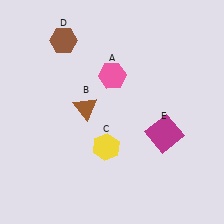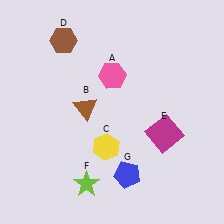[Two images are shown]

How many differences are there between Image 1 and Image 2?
There are 2 differences between the two images.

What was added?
A lime star (F), a blue pentagon (G) were added in Image 2.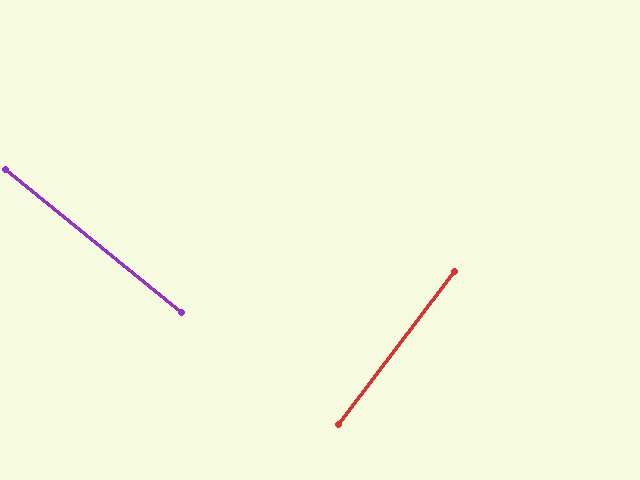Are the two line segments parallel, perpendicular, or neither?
Perpendicular — they meet at approximately 88°.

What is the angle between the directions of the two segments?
Approximately 88 degrees.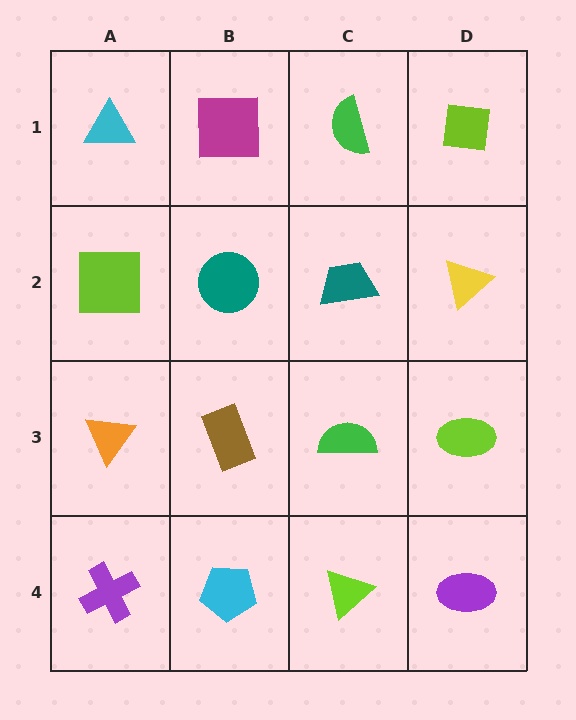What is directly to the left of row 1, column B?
A cyan triangle.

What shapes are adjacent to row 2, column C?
A green semicircle (row 1, column C), a green semicircle (row 3, column C), a teal circle (row 2, column B), a yellow triangle (row 2, column D).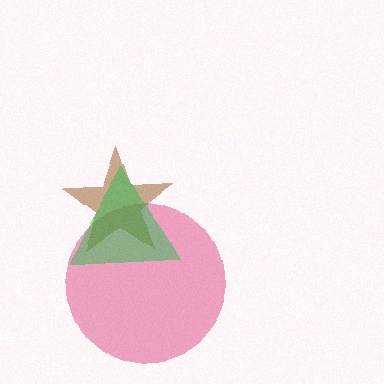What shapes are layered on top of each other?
The layered shapes are: a pink circle, a brown star, a green triangle.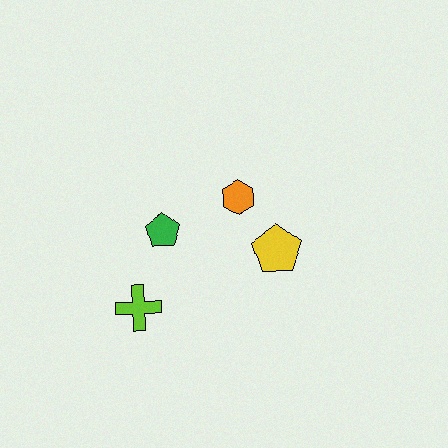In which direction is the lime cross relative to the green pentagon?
The lime cross is below the green pentagon.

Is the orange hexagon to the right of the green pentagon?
Yes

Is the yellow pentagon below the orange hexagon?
Yes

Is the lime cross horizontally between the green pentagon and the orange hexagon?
No